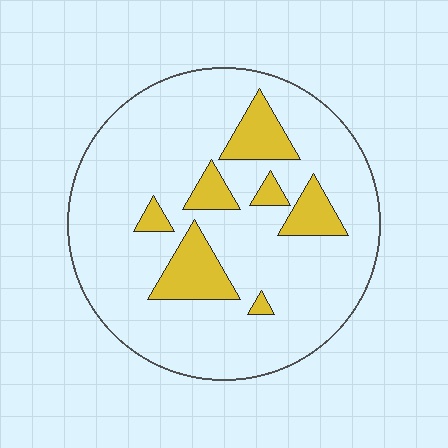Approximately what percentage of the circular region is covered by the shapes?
Approximately 15%.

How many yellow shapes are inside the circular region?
7.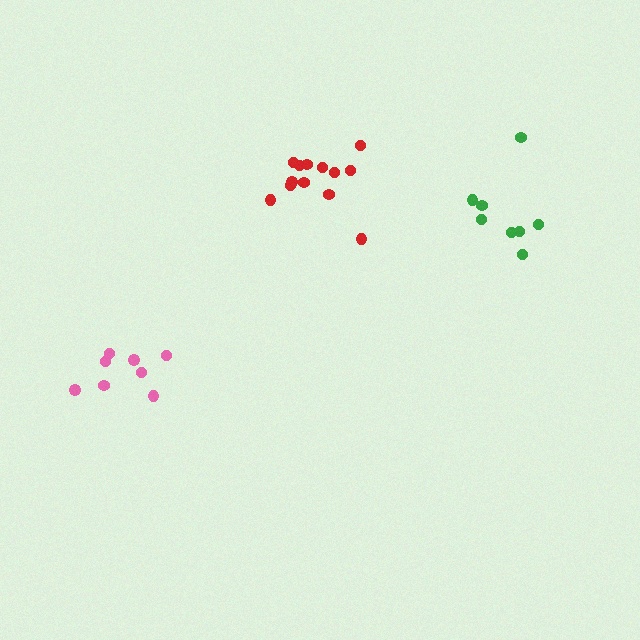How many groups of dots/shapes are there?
There are 3 groups.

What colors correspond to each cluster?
The clusters are colored: red, pink, green.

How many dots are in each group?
Group 1: 13 dots, Group 2: 8 dots, Group 3: 8 dots (29 total).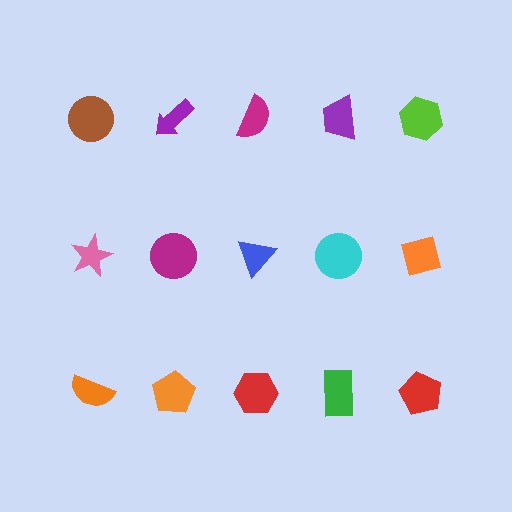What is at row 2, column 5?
An orange square.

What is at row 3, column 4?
A green rectangle.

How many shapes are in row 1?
5 shapes.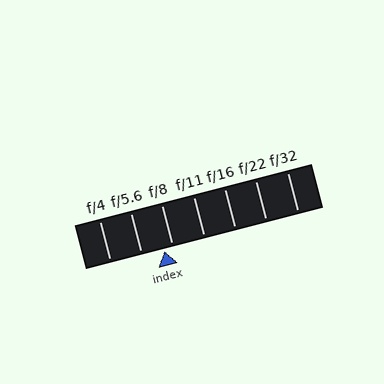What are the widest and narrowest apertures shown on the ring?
The widest aperture shown is f/4 and the narrowest is f/32.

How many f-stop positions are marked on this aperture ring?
There are 7 f-stop positions marked.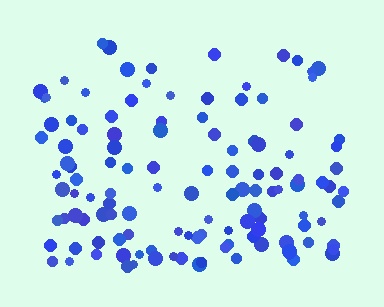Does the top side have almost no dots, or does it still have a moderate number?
Still a moderate number, just noticeably fewer than the bottom.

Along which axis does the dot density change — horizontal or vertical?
Vertical.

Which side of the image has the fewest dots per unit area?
The top.